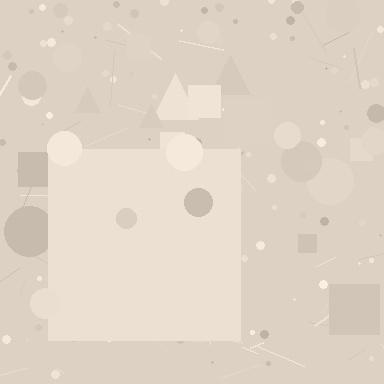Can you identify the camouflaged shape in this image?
The camouflaged shape is a square.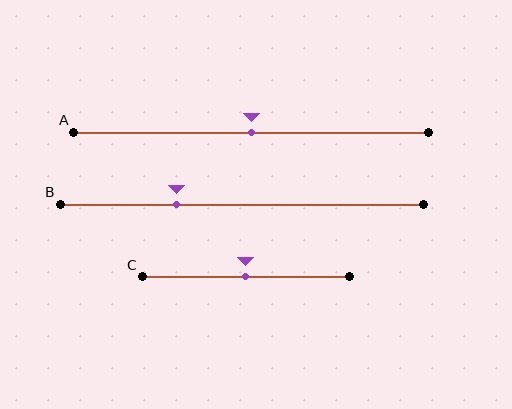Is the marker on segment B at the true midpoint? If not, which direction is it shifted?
No, the marker on segment B is shifted to the left by about 18% of the segment length.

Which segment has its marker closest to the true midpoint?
Segment A has its marker closest to the true midpoint.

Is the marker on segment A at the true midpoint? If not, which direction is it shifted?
Yes, the marker on segment A is at the true midpoint.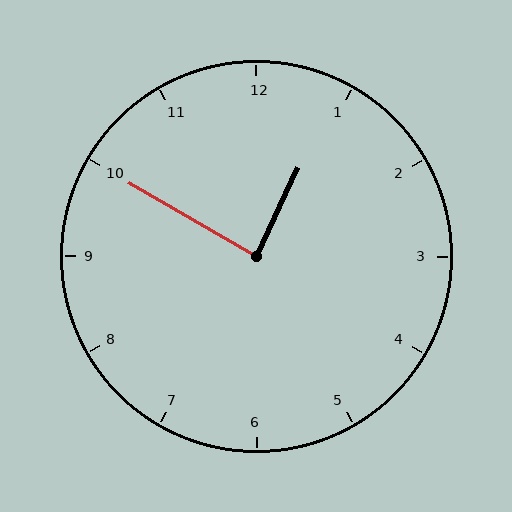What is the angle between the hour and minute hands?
Approximately 85 degrees.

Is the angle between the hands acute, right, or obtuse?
It is right.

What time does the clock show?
12:50.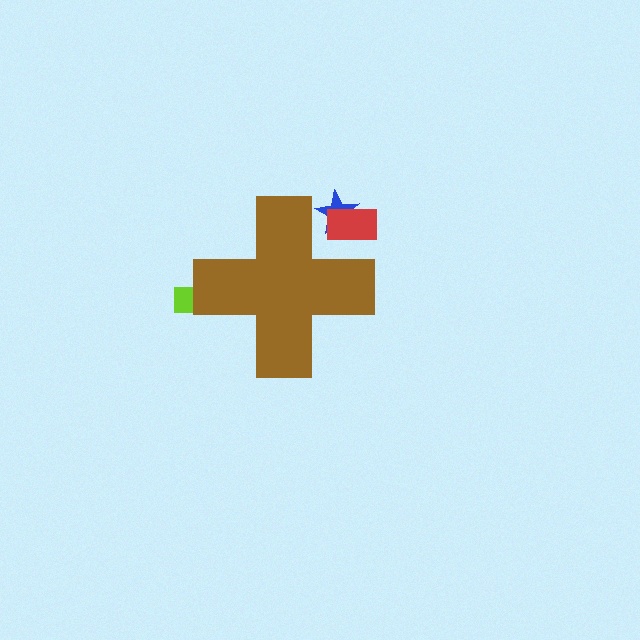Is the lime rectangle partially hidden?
Yes, the lime rectangle is partially hidden behind the brown cross.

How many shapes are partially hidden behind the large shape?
3 shapes are partially hidden.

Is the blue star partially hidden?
Yes, the blue star is partially hidden behind the brown cross.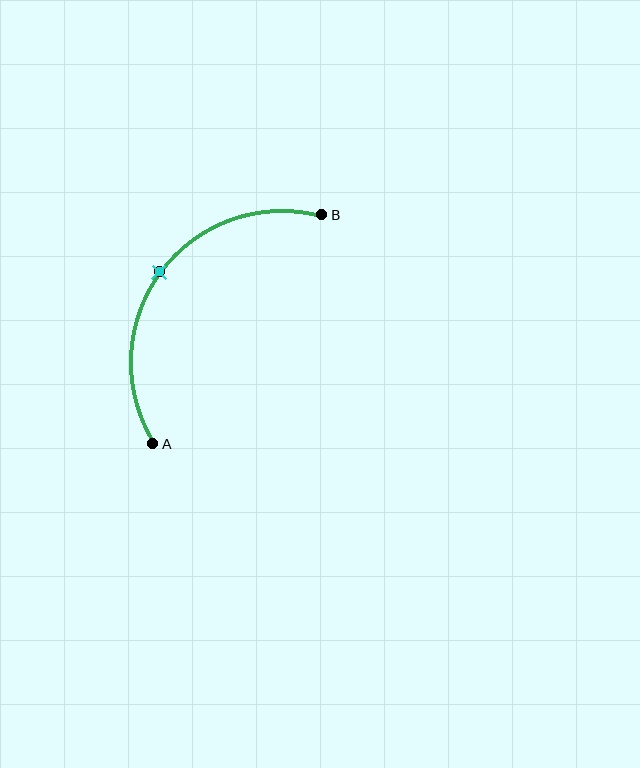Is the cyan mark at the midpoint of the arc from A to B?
Yes. The cyan mark lies on the arc at equal arc-length from both A and B — it is the arc midpoint.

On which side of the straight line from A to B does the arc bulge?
The arc bulges above and to the left of the straight line connecting A and B.